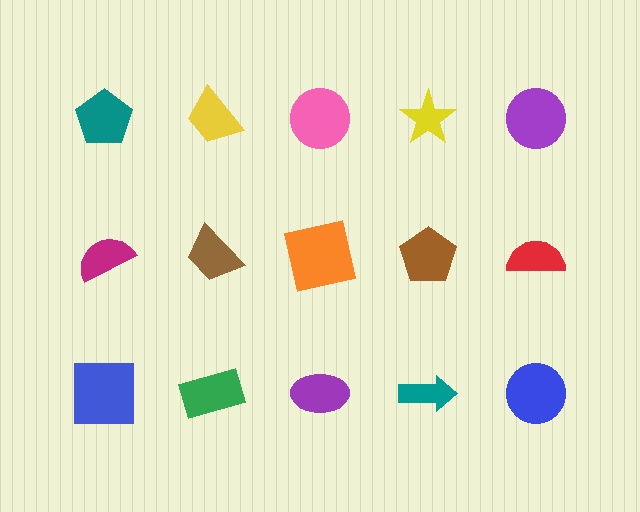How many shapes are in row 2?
5 shapes.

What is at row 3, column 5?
A blue circle.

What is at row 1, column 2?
A yellow trapezoid.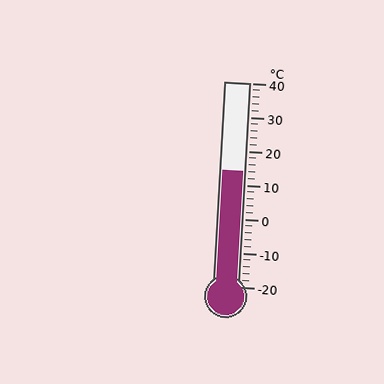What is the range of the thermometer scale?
The thermometer scale ranges from -20°C to 40°C.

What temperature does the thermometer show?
The thermometer shows approximately 14°C.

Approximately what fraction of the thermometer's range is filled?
The thermometer is filled to approximately 55% of its range.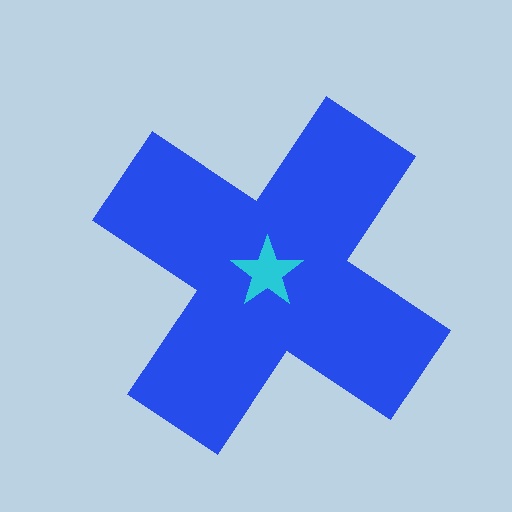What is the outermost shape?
The blue cross.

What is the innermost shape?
The cyan star.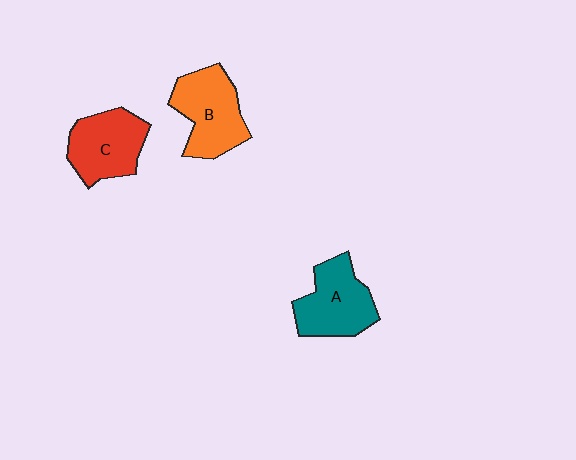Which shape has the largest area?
Shape B (orange).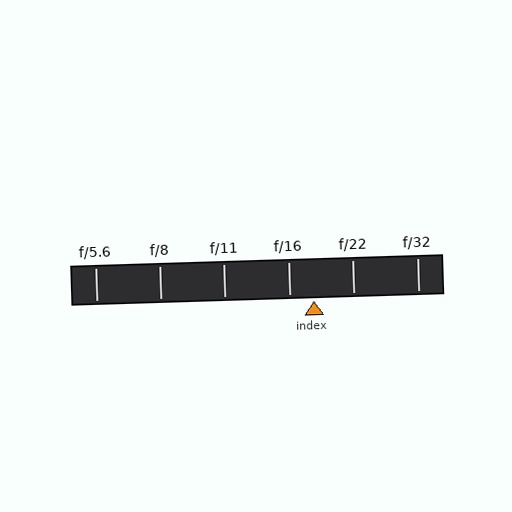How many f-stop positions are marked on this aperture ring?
There are 6 f-stop positions marked.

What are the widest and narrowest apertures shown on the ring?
The widest aperture shown is f/5.6 and the narrowest is f/32.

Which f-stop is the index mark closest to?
The index mark is closest to f/16.